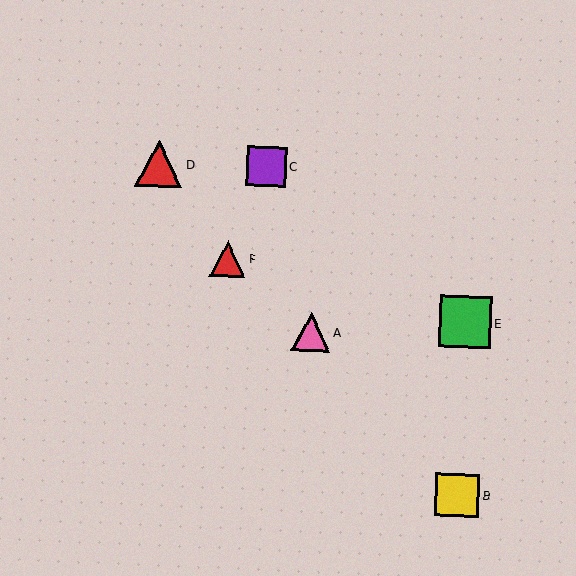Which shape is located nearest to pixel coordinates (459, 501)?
The yellow square (labeled B) at (457, 495) is nearest to that location.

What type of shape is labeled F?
Shape F is a red triangle.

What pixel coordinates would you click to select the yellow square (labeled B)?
Click at (457, 495) to select the yellow square B.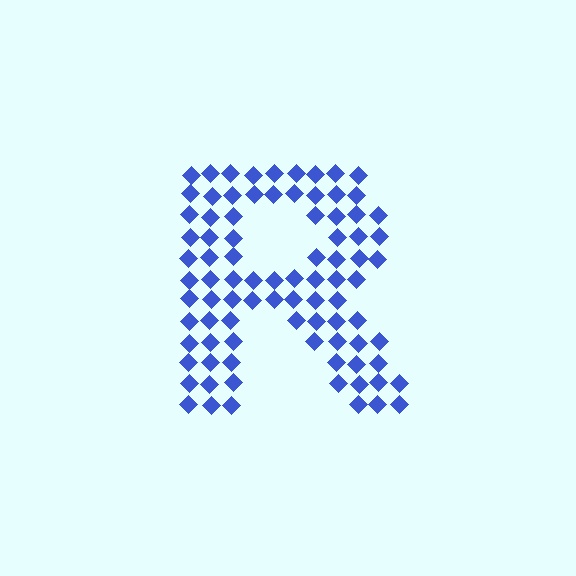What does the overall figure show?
The overall figure shows the letter R.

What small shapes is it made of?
It is made of small diamonds.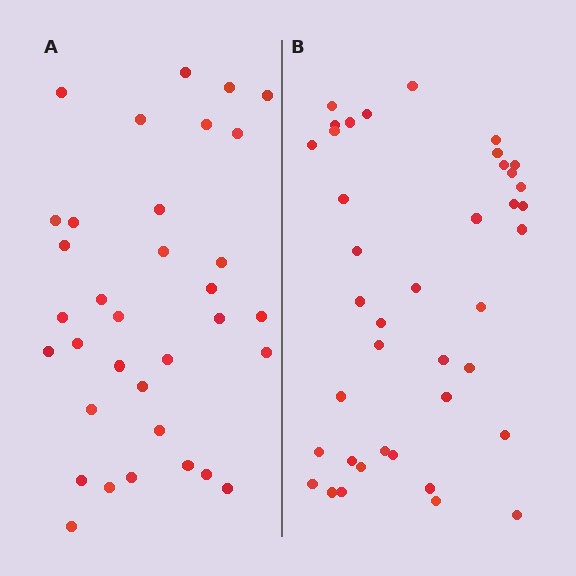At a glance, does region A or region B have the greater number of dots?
Region B (the right region) has more dots.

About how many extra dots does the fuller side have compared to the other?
Region B has about 6 more dots than region A.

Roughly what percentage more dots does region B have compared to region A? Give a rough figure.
About 20% more.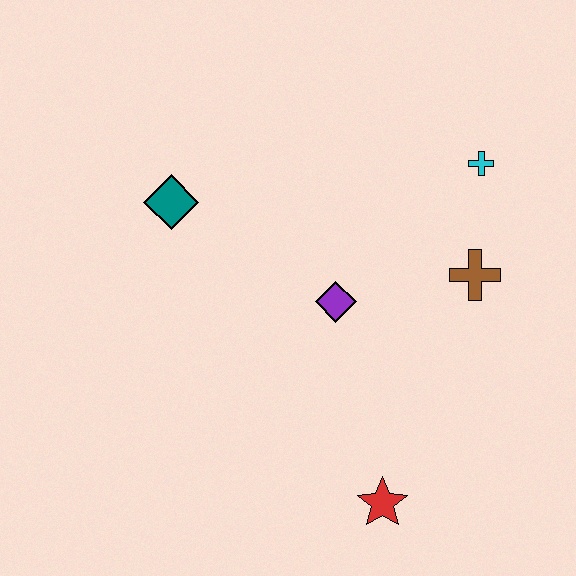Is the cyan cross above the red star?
Yes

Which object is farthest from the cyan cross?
The red star is farthest from the cyan cross.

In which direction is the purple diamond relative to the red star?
The purple diamond is above the red star.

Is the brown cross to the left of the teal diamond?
No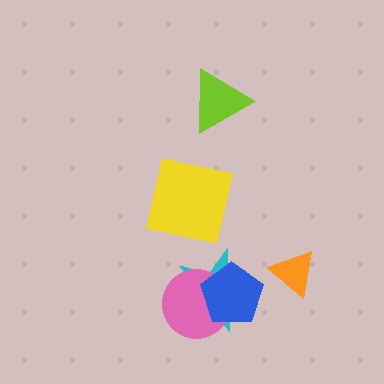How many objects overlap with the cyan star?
2 objects overlap with the cyan star.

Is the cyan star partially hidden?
Yes, it is partially covered by another shape.